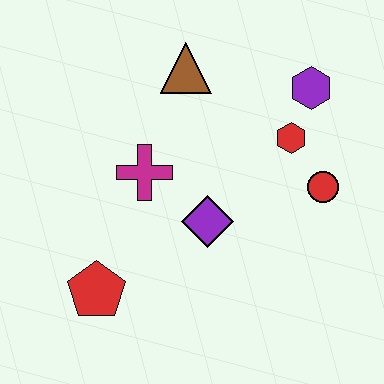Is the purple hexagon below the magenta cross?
No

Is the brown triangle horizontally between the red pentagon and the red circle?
Yes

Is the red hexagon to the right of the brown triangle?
Yes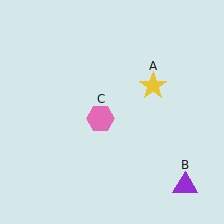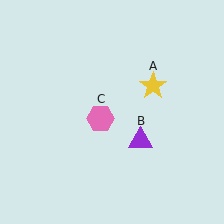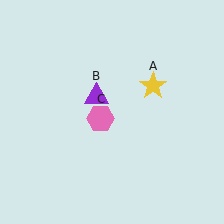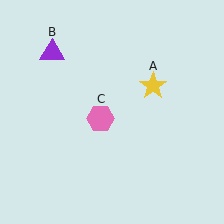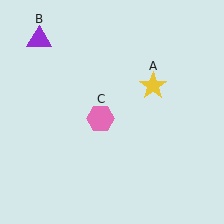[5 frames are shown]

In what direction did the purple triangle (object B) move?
The purple triangle (object B) moved up and to the left.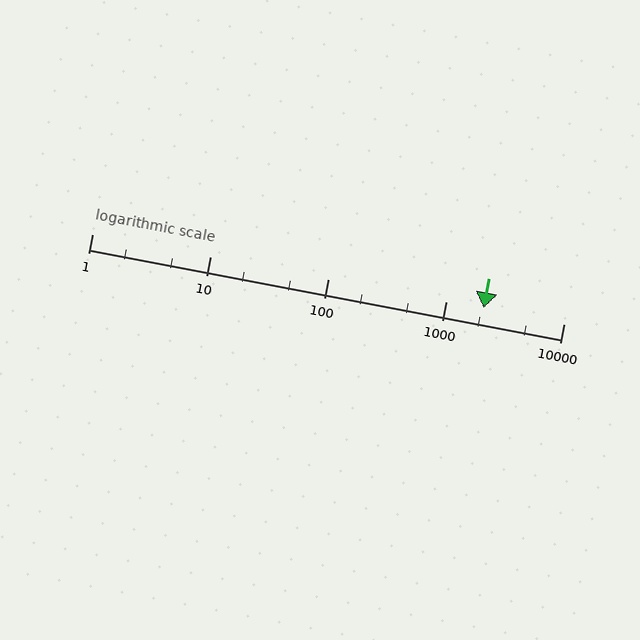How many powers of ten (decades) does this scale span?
The scale spans 4 decades, from 1 to 10000.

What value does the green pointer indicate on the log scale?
The pointer indicates approximately 2100.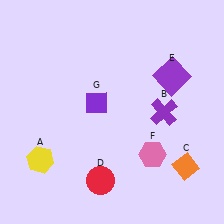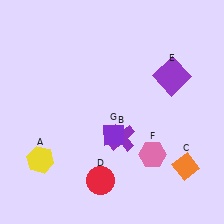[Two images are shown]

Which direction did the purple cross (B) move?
The purple cross (B) moved left.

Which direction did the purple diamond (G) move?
The purple diamond (G) moved down.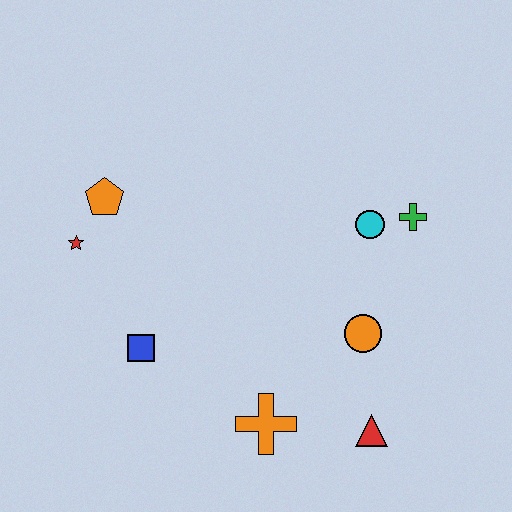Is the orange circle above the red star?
No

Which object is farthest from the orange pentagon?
The red triangle is farthest from the orange pentagon.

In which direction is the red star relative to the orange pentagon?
The red star is below the orange pentagon.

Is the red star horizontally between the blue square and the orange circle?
No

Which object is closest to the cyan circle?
The green cross is closest to the cyan circle.